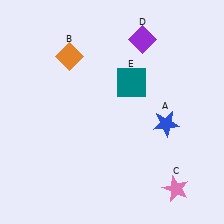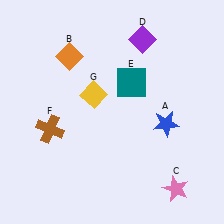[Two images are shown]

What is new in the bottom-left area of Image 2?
A brown cross (F) was added in the bottom-left area of Image 2.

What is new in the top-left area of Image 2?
A yellow diamond (G) was added in the top-left area of Image 2.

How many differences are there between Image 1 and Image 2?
There are 2 differences between the two images.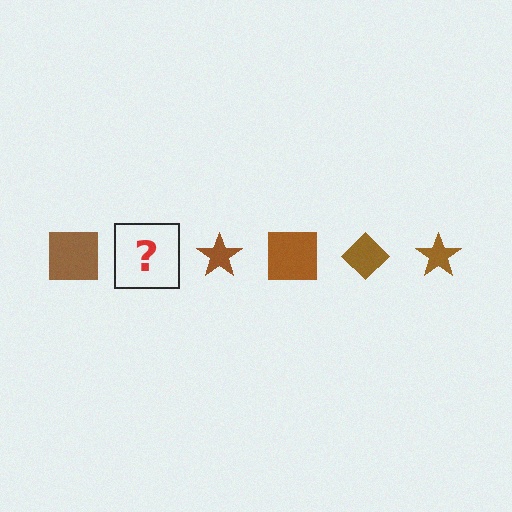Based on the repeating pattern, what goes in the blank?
The blank should be a brown diamond.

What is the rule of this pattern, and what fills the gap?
The rule is that the pattern cycles through square, diamond, star shapes in brown. The gap should be filled with a brown diamond.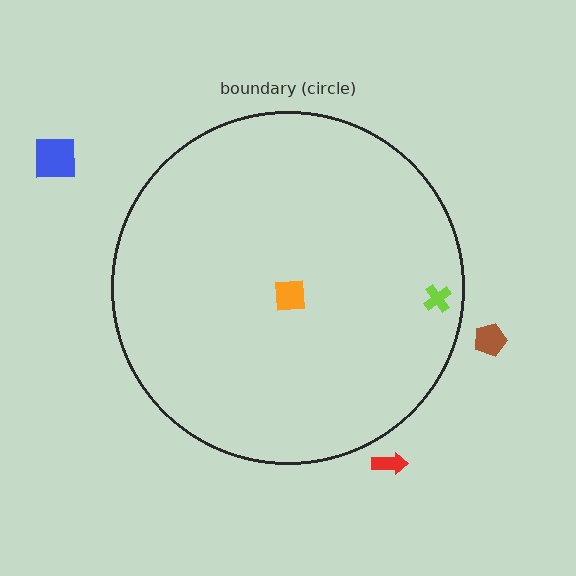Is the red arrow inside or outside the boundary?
Outside.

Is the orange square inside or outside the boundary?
Inside.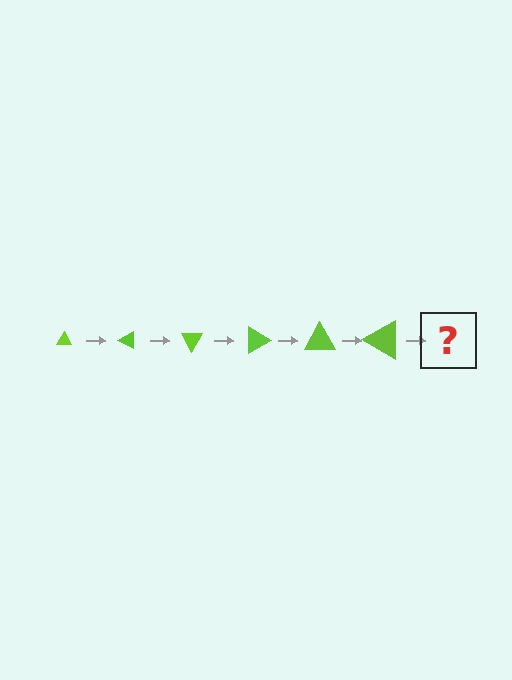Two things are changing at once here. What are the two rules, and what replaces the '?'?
The two rules are that the triangle grows larger each step and it rotates 30 degrees each step. The '?' should be a triangle, larger than the previous one and rotated 180 degrees from the start.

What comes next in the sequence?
The next element should be a triangle, larger than the previous one and rotated 180 degrees from the start.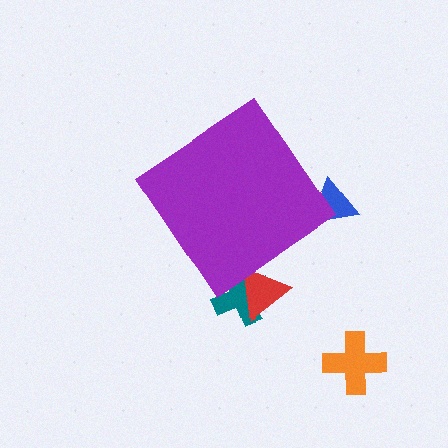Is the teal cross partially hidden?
Yes, the teal cross is partially hidden behind the purple diamond.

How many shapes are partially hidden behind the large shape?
3 shapes are partially hidden.